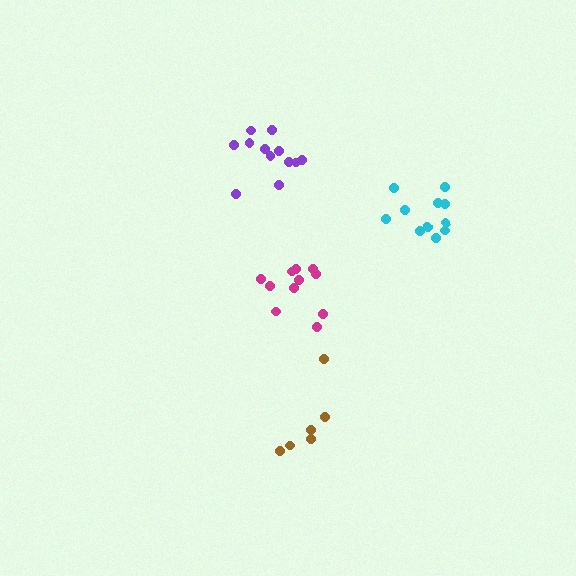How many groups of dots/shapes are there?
There are 4 groups.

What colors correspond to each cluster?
The clusters are colored: purple, brown, cyan, magenta.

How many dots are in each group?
Group 1: 12 dots, Group 2: 6 dots, Group 3: 11 dots, Group 4: 11 dots (40 total).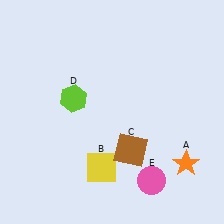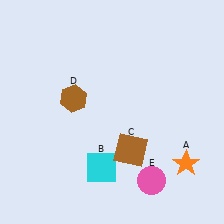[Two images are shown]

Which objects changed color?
B changed from yellow to cyan. D changed from lime to brown.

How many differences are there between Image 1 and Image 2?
There are 2 differences between the two images.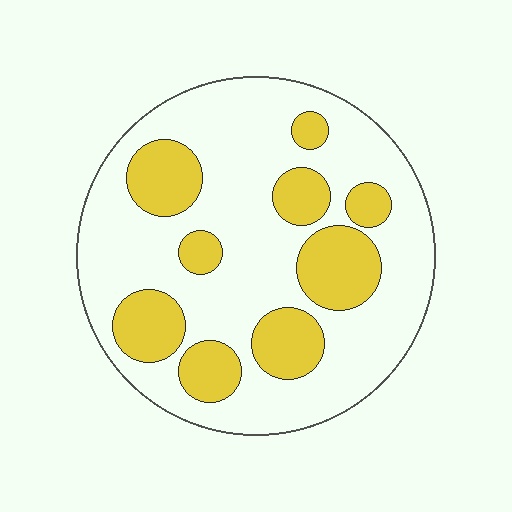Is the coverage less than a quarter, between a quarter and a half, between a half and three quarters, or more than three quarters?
Between a quarter and a half.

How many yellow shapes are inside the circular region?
9.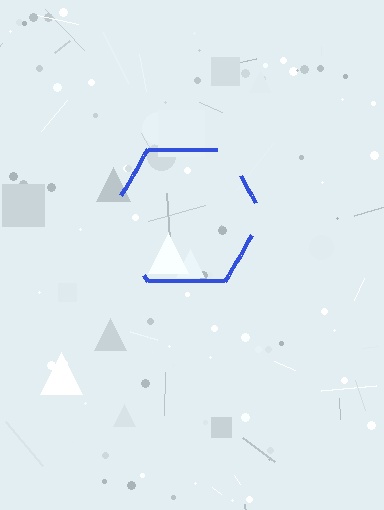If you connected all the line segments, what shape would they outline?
They would outline a hexagon.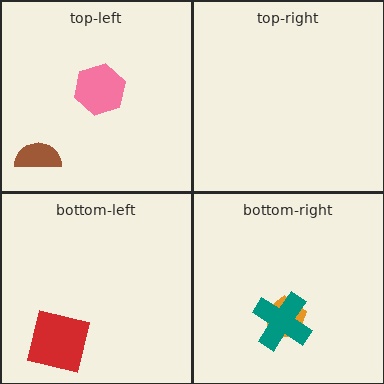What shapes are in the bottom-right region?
The orange pentagon, the teal cross.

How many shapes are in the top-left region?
2.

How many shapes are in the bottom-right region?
2.